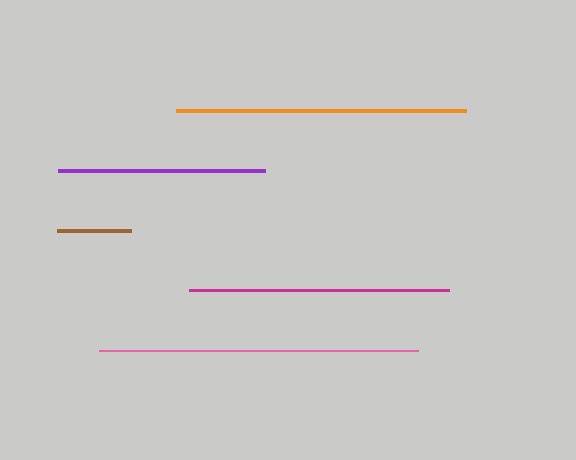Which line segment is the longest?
The pink line is the longest at approximately 319 pixels.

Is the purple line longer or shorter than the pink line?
The pink line is longer than the purple line.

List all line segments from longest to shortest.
From longest to shortest: pink, orange, magenta, purple, brown.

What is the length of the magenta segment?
The magenta segment is approximately 260 pixels long.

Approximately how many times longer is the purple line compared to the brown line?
The purple line is approximately 2.8 times the length of the brown line.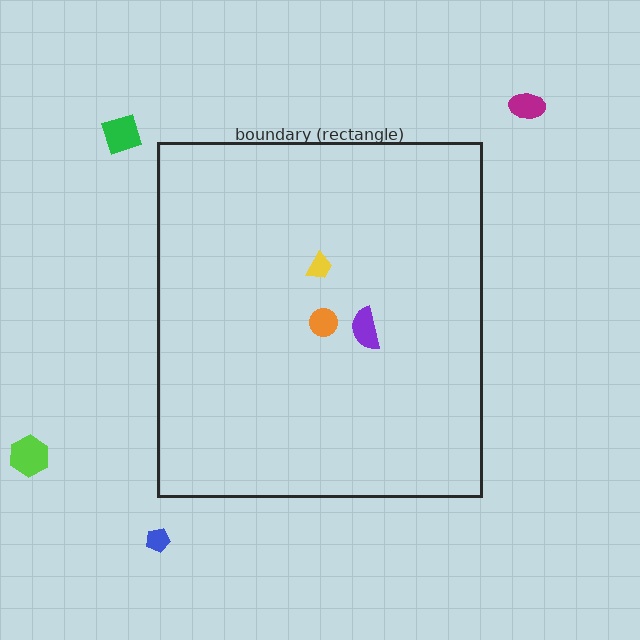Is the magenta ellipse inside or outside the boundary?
Outside.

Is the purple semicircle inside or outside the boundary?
Inside.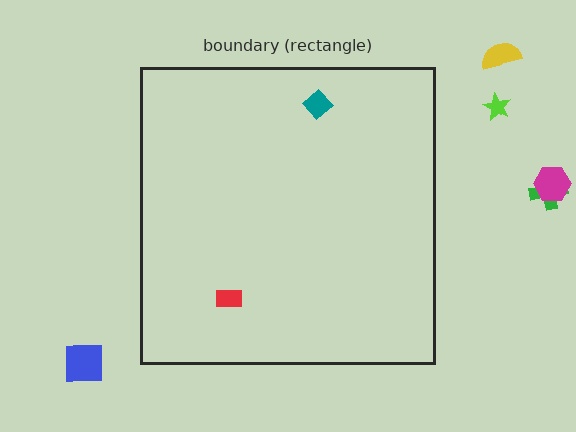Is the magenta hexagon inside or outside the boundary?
Outside.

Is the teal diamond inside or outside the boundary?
Inside.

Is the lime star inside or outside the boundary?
Outside.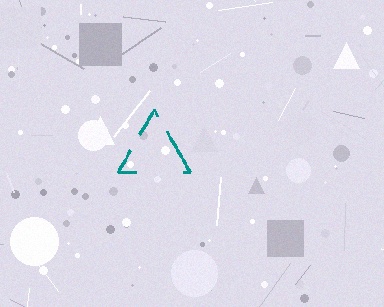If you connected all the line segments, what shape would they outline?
They would outline a triangle.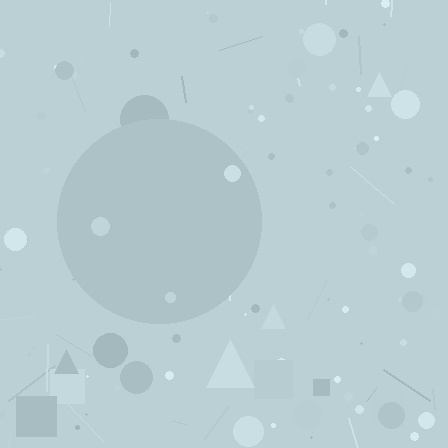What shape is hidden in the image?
A circle is hidden in the image.